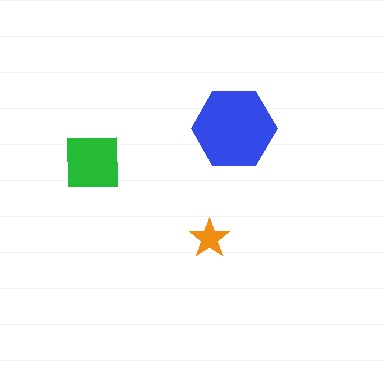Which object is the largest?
The blue hexagon.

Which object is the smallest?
The orange star.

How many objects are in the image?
There are 3 objects in the image.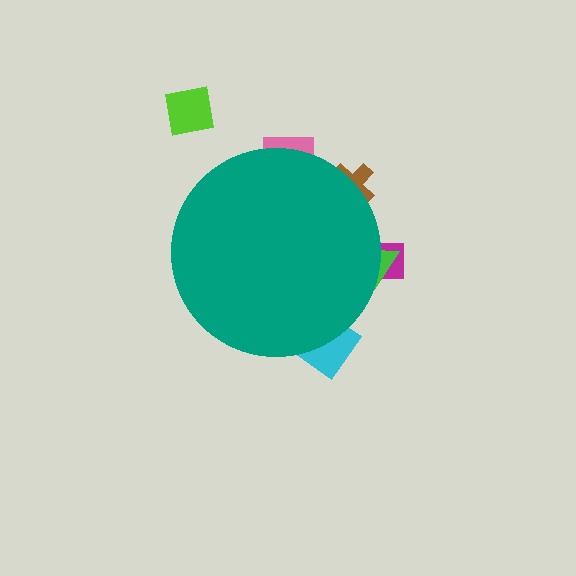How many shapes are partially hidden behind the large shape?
5 shapes are partially hidden.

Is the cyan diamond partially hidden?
Yes, the cyan diamond is partially hidden behind the teal circle.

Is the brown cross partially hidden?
Yes, the brown cross is partially hidden behind the teal circle.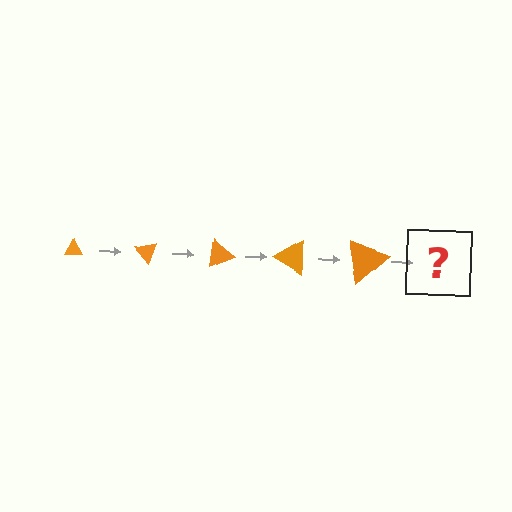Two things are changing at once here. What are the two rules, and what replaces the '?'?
The two rules are that the triangle grows larger each step and it rotates 50 degrees each step. The '?' should be a triangle, larger than the previous one and rotated 250 degrees from the start.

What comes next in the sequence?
The next element should be a triangle, larger than the previous one and rotated 250 degrees from the start.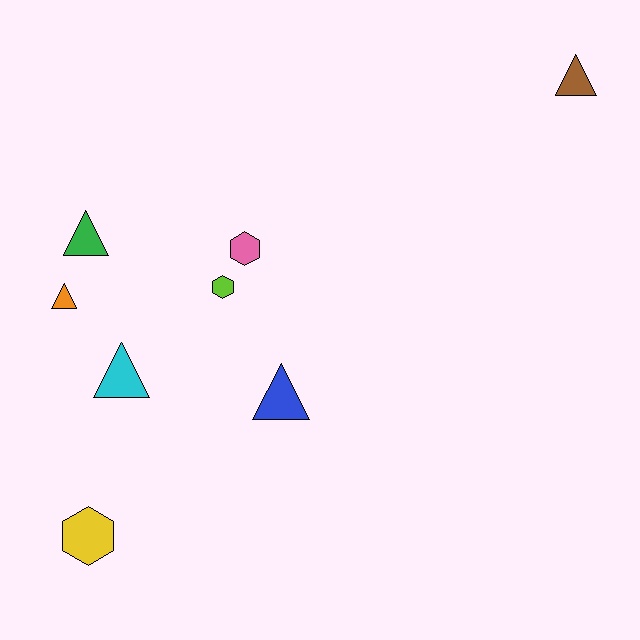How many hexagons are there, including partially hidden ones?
There are 3 hexagons.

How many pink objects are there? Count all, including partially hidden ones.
There is 1 pink object.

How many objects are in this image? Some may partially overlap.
There are 8 objects.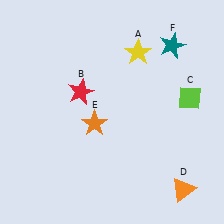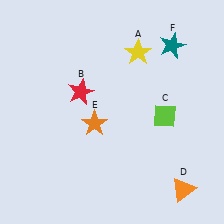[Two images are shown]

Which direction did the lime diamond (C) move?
The lime diamond (C) moved left.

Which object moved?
The lime diamond (C) moved left.